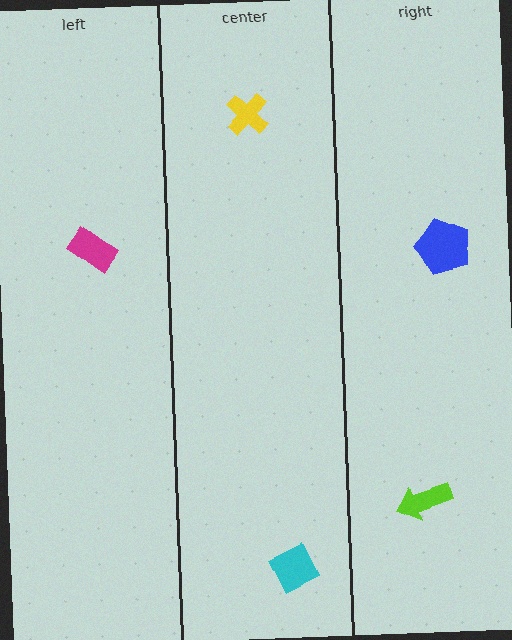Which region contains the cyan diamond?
The center region.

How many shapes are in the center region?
2.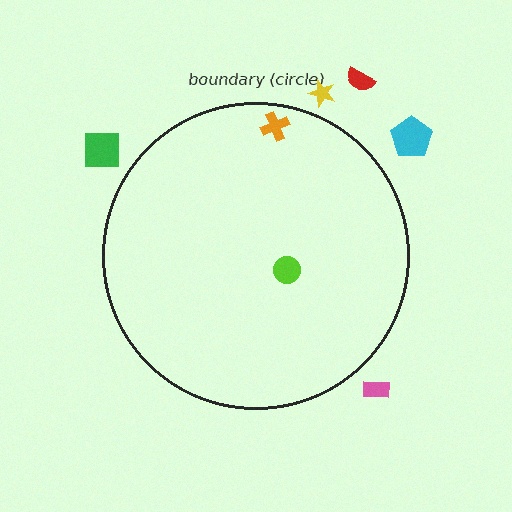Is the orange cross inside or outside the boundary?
Inside.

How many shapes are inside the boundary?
2 inside, 5 outside.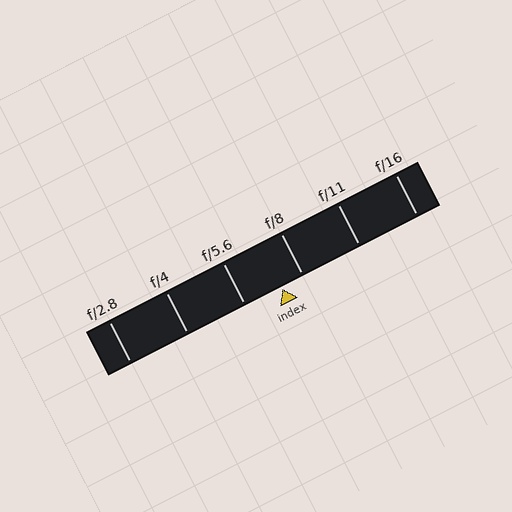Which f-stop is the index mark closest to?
The index mark is closest to f/8.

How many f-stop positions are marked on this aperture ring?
There are 6 f-stop positions marked.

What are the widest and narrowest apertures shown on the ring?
The widest aperture shown is f/2.8 and the narrowest is f/16.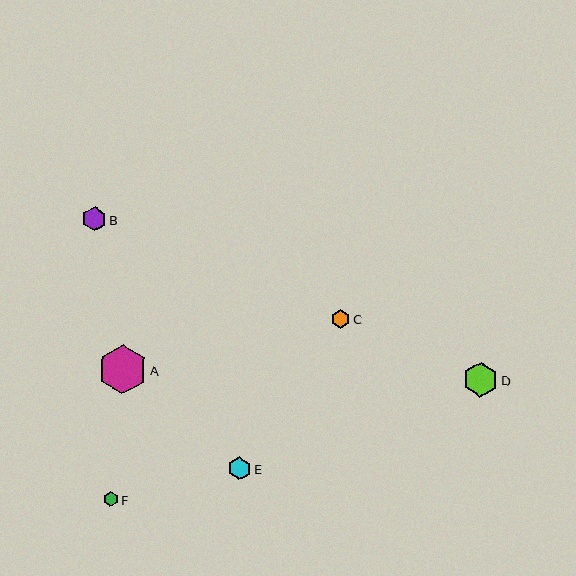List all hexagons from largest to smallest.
From largest to smallest: A, D, B, E, C, F.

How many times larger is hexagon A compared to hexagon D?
Hexagon A is approximately 1.4 times the size of hexagon D.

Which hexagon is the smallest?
Hexagon F is the smallest with a size of approximately 15 pixels.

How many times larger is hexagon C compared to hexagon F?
Hexagon C is approximately 1.2 times the size of hexagon F.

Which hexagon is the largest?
Hexagon A is the largest with a size of approximately 49 pixels.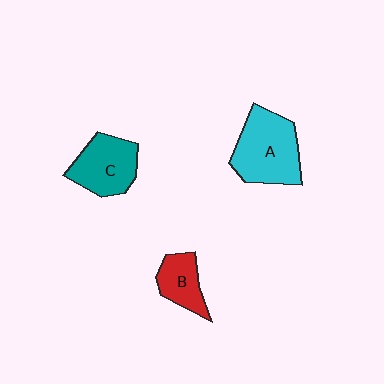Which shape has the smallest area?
Shape B (red).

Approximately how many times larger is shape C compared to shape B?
Approximately 1.5 times.